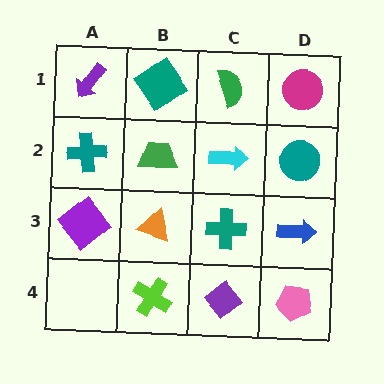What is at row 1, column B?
A teal diamond.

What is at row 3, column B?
An orange triangle.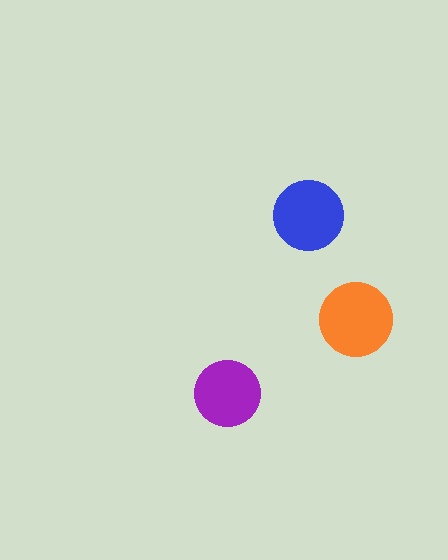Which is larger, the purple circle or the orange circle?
The orange one.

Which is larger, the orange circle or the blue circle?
The orange one.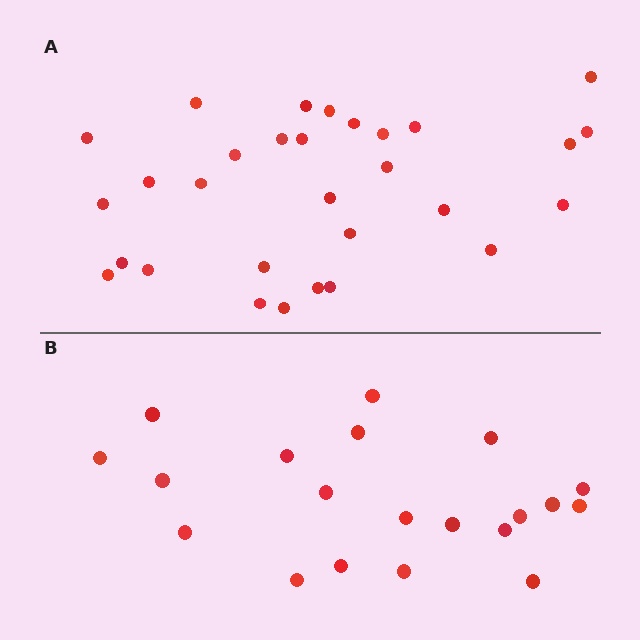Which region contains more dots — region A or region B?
Region A (the top region) has more dots.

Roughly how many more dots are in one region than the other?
Region A has roughly 10 or so more dots than region B.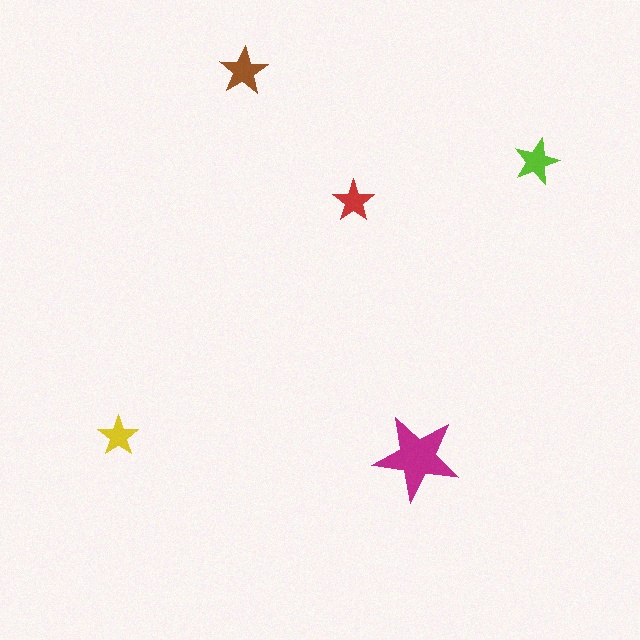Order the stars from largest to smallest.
the magenta one, the brown one, the lime one, the red one, the yellow one.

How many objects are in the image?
There are 5 objects in the image.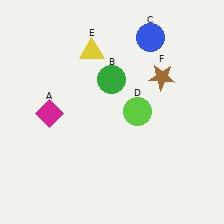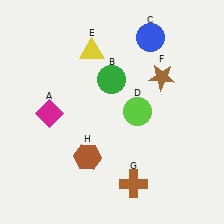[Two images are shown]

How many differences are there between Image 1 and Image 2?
There are 2 differences between the two images.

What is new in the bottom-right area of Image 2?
A brown cross (G) was added in the bottom-right area of Image 2.